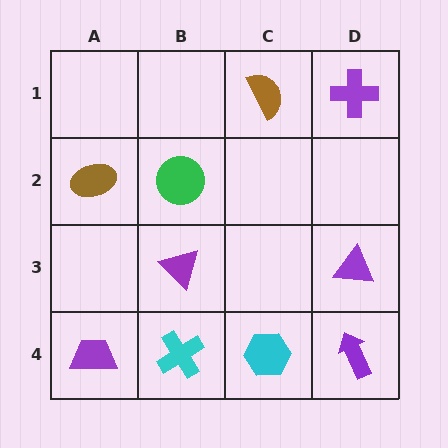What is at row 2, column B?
A green circle.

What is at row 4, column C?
A cyan hexagon.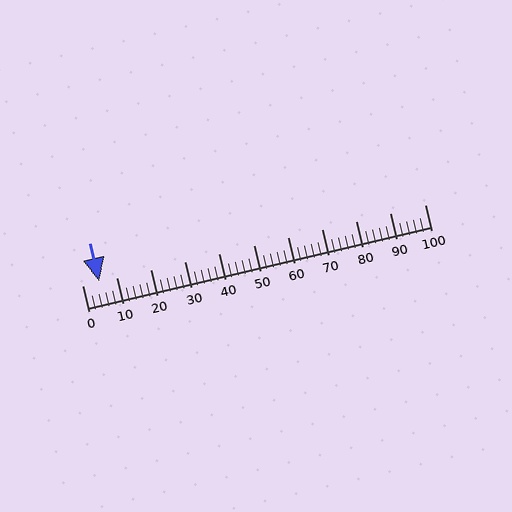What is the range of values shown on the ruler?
The ruler shows values from 0 to 100.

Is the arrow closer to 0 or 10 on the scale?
The arrow is closer to 10.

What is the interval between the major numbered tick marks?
The major tick marks are spaced 10 units apart.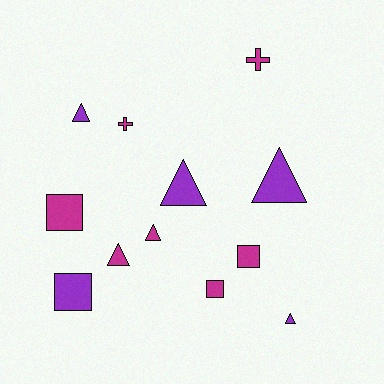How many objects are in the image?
There are 12 objects.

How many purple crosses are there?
There are no purple crosses.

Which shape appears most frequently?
Triangle, with 6 objects.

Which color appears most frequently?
Magenta, with 7 objects.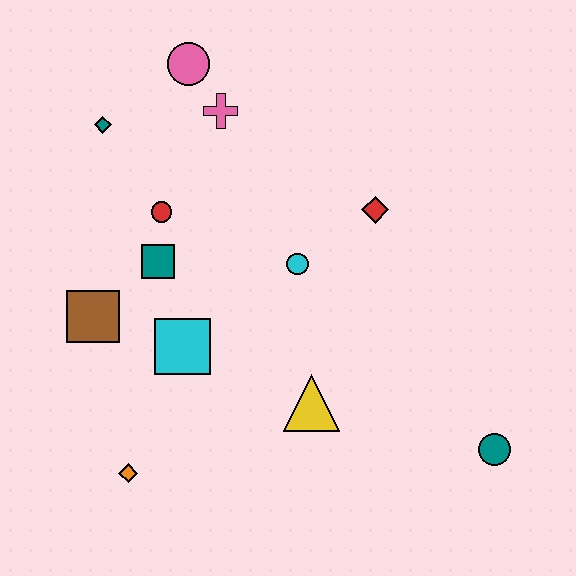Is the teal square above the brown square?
Yes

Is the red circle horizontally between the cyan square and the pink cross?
No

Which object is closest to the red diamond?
The cyan circle is closest to the red diamond.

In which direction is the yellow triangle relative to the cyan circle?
The yellow triangle is below the cyan circle.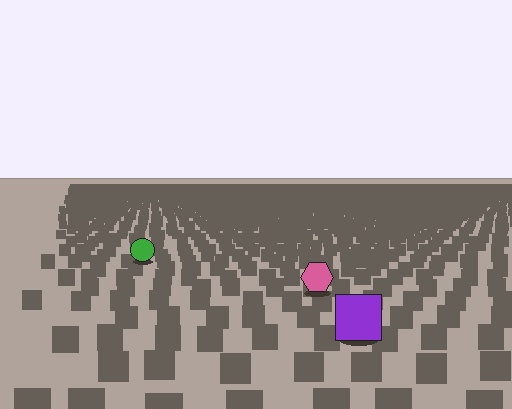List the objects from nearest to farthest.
From nearest to farthest: the purple square, the pink hexagon, the green circle.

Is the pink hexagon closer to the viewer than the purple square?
No. The purple square is closer — you can tell from the texture gradient: the ground texture is coarser near it.